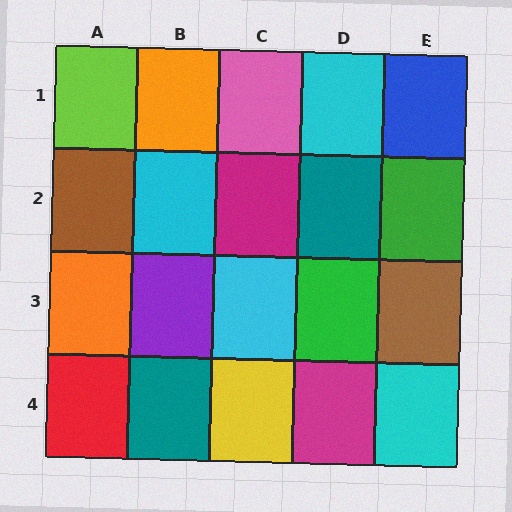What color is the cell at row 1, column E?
Blue.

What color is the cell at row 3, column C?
Cyan.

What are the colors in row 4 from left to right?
Red, teal, yellow, magenta, cyan.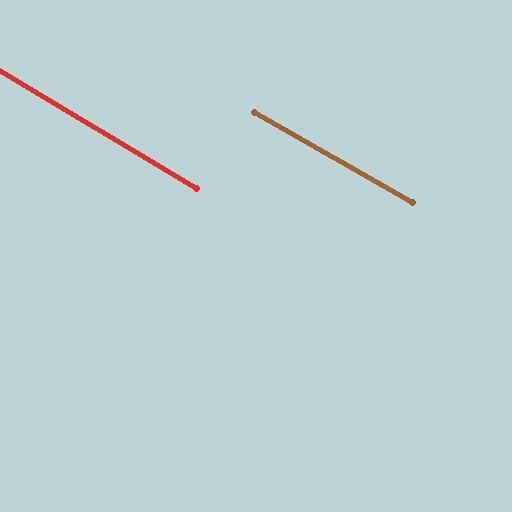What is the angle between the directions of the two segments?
Approximately 1 degree.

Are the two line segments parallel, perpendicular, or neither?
Parallel — their directions differ by only 1.0°.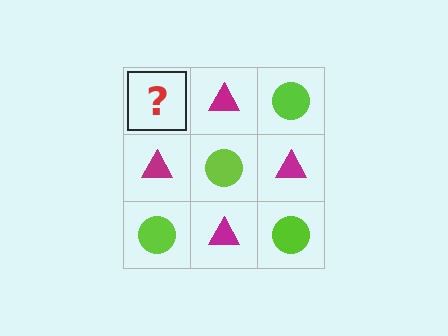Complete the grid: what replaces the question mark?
The question mark should be replaced with a lime circle.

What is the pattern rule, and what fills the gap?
The rule is that it alternates lime circle and magenta triangle in a checkerboard pattern. The gap should be filled with a lime circle.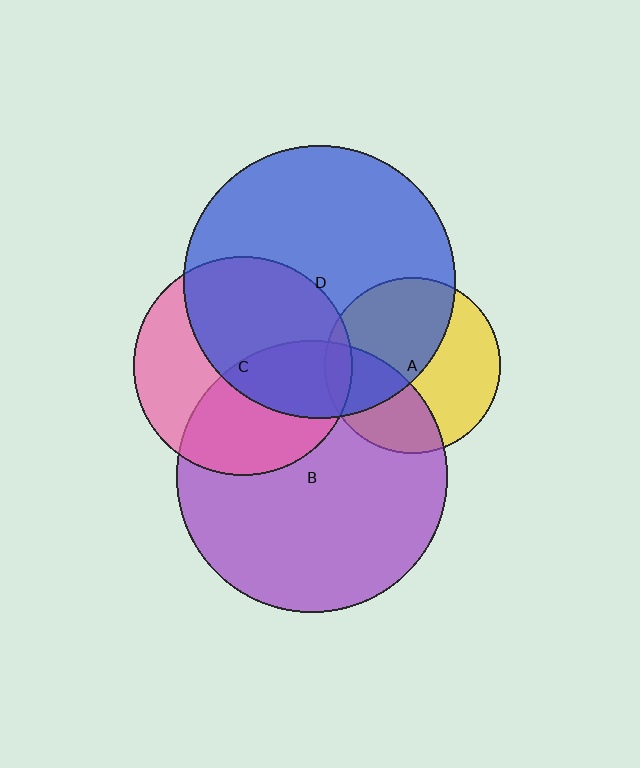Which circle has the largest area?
Circle D (blue).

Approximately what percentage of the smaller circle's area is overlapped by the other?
Approximately 10%.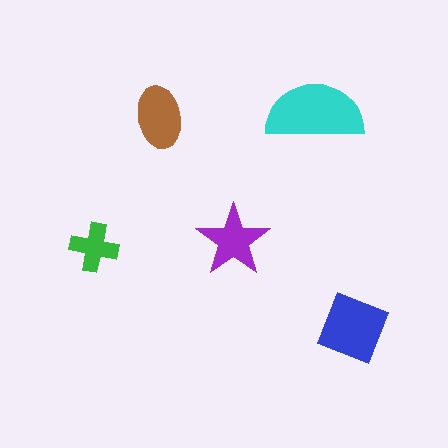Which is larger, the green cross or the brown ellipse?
The brown ellipse.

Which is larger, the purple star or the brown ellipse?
The brown ellipse.